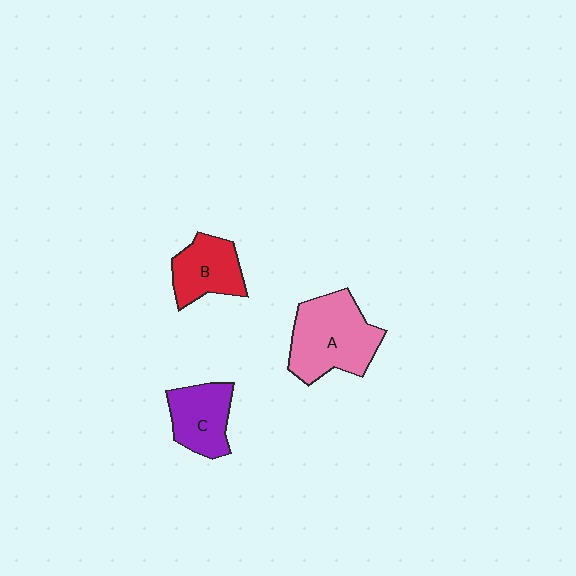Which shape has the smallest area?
Shape B (red).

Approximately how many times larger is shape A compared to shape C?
Approximately 1.6 times.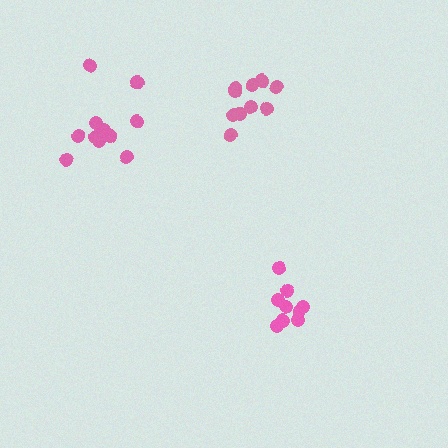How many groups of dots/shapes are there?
There are 3 groups.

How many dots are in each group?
Group 1: 11 dots, Group 2: 9 dots, Group 3: 10 dots (30 total).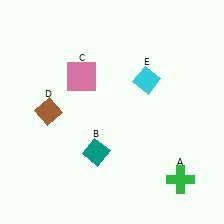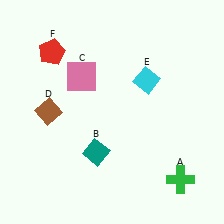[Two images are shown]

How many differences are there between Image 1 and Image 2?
There is 1 difference between the two images.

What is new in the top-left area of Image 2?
A red pentagon (F) was added in the top-left area of Image 2.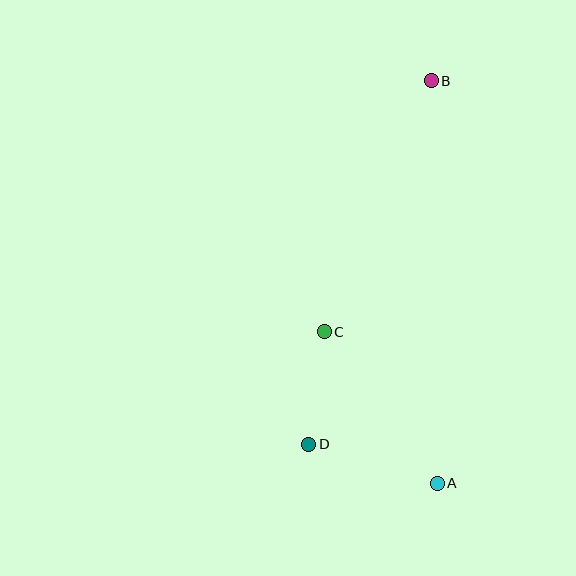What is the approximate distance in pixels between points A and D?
The distance between A and D is approximately 134 pixels.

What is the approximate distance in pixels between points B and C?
The distance between B and C is approximately 273 pixels.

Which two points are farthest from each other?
Points A and B are farthest from each other.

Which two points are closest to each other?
Points C and D are closest to each other.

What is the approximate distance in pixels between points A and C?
The distance between A and C is approximately 189 pixels.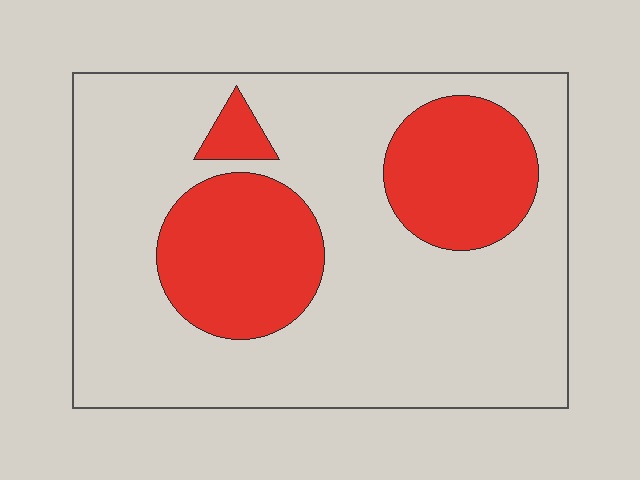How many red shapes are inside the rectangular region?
3.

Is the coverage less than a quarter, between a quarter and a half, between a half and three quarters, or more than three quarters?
Between a quarter and a half.